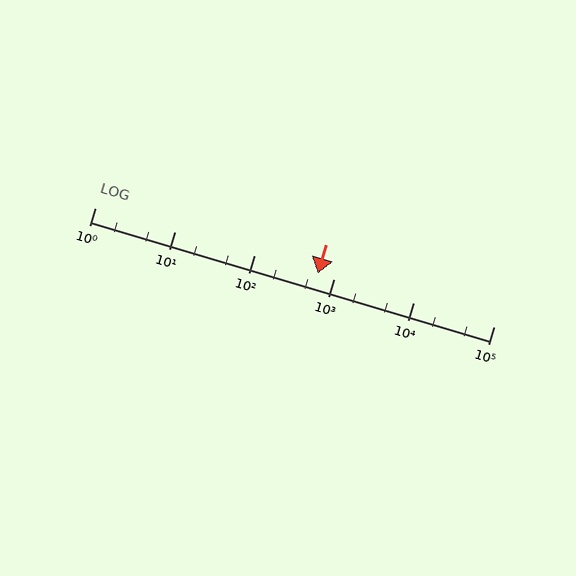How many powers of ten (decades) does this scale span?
The scale spans 5 decades, from 1 to 100000.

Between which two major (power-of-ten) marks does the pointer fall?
The pointer is between 100 and 1000.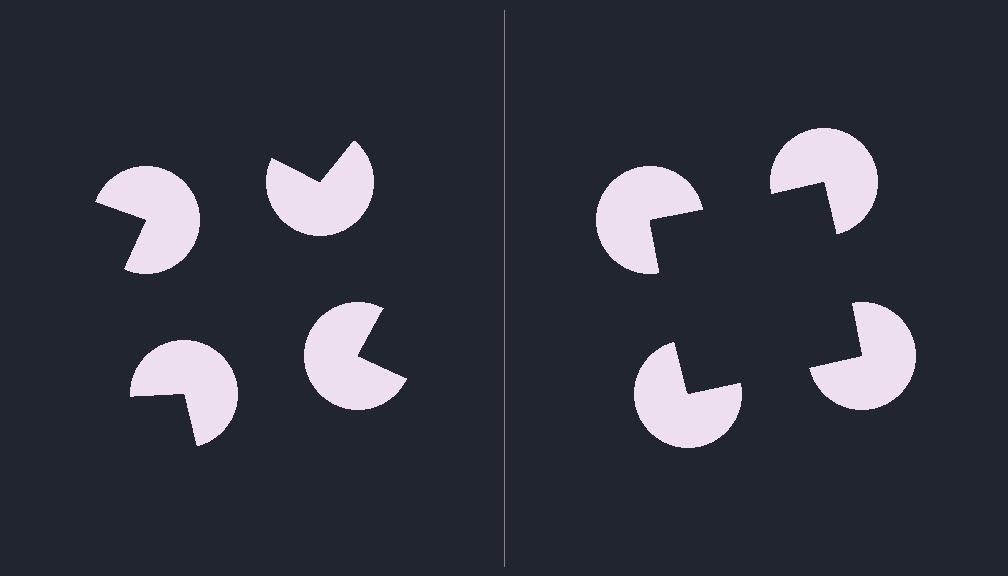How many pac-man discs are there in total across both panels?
8 — 4 on each side.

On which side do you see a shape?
An illusory square appears on the right side. On the left side the wedge cuts are rotated, so no coherent shape forms.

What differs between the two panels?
The pac-man discs are positioned identically on both sides; only the wedge orientations differ. On the right they align to a square; on the left they are misaligned.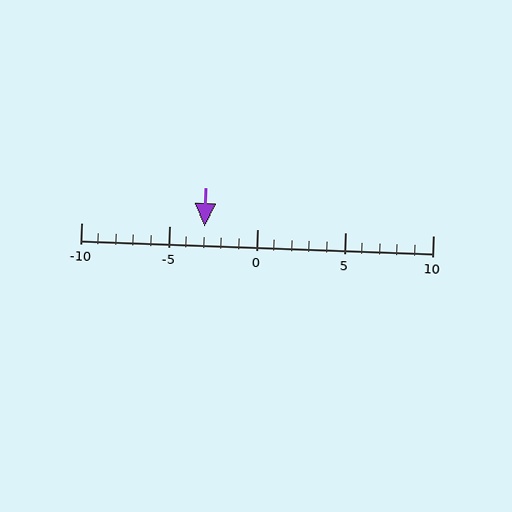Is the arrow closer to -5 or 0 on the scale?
The arrow is closer to -5.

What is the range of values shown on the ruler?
The ruler shows values from -10 to 10.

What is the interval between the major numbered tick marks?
The major tick marks are spaced 5 units apart.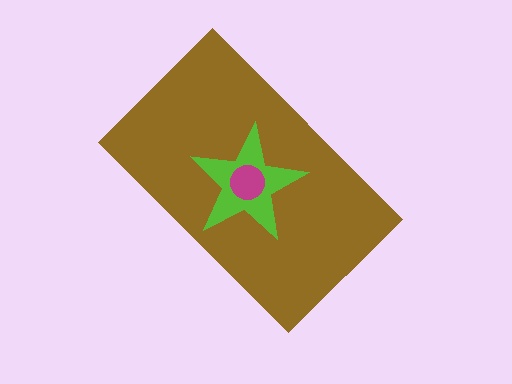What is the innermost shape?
The magenta circle.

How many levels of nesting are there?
3.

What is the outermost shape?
The brown rectangle.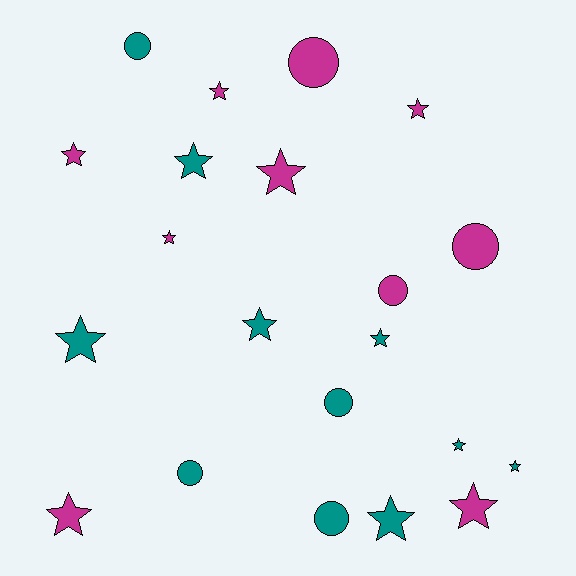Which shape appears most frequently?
Star, with 14 objects.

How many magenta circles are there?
There are 3 magenta circles.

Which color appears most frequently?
Teal, with 11 objects.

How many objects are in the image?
There are 21 objects.